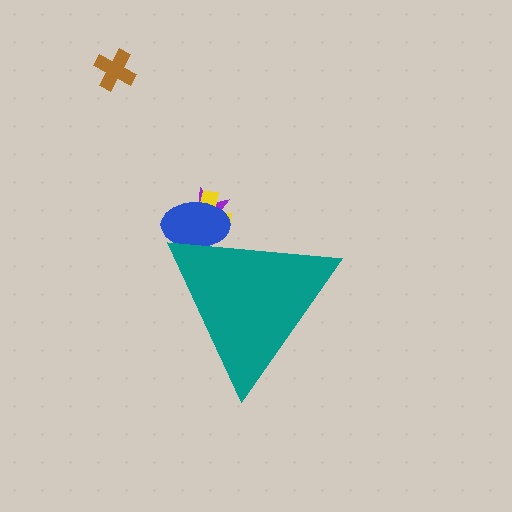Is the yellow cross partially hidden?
Yes, the yellow cross is partially hidden behind the teal triangle.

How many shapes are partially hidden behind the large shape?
3 shapes are partially hidden.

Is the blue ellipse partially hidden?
Yes, the blue ellipse is partially hidden behind the teal triangle.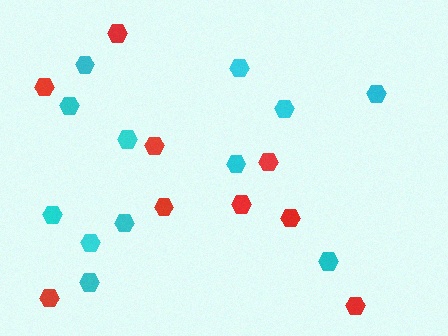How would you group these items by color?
There are 2 groups: one group of red hexagons (9) and one group of cyan hexagons (12).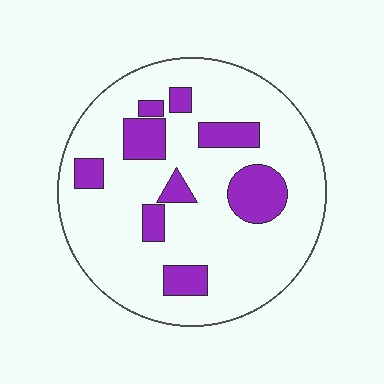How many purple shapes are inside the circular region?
9.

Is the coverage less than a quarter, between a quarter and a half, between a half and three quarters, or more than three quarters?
Less than a quarter.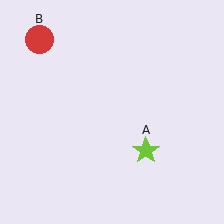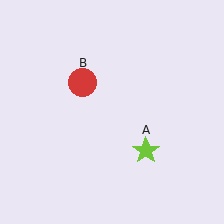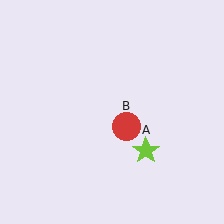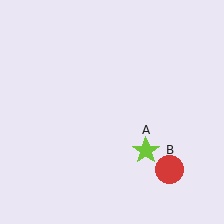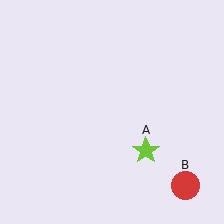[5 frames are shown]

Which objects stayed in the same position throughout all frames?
Lime star (object A) remained stationary.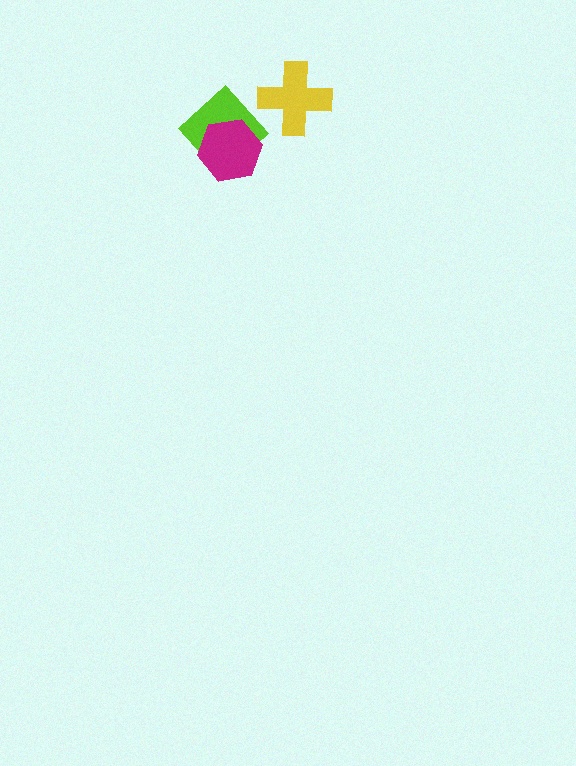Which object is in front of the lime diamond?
The magenta hexagon is in front of the lime diamond.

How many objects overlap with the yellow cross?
0 objects overlap with the yellow cross.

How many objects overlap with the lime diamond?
1 object overlaps with the lime diamond.